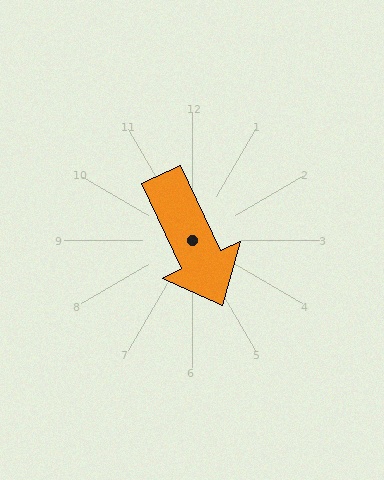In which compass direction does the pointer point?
Southeast.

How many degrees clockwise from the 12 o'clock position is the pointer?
Approximately 155 degrees.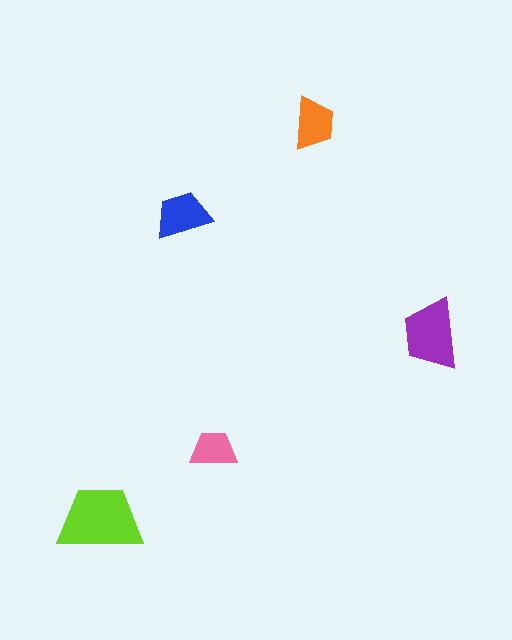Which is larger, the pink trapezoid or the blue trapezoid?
The blue one.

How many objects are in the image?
There are 5 objects in the image.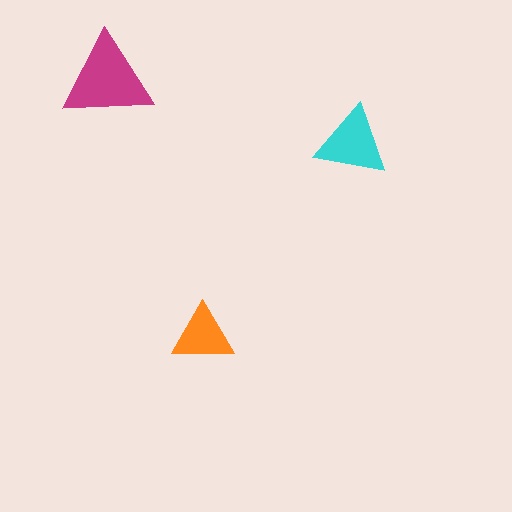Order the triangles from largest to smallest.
the magenta one, the cyan one, the orange one.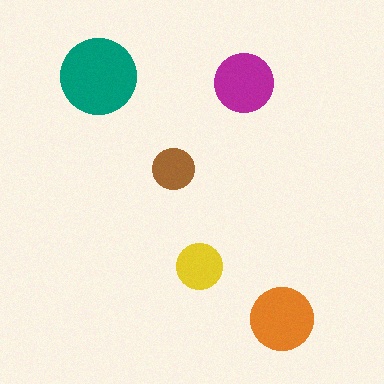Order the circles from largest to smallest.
the teal one, the orange one, the magenta one, the yellow one, the brown one.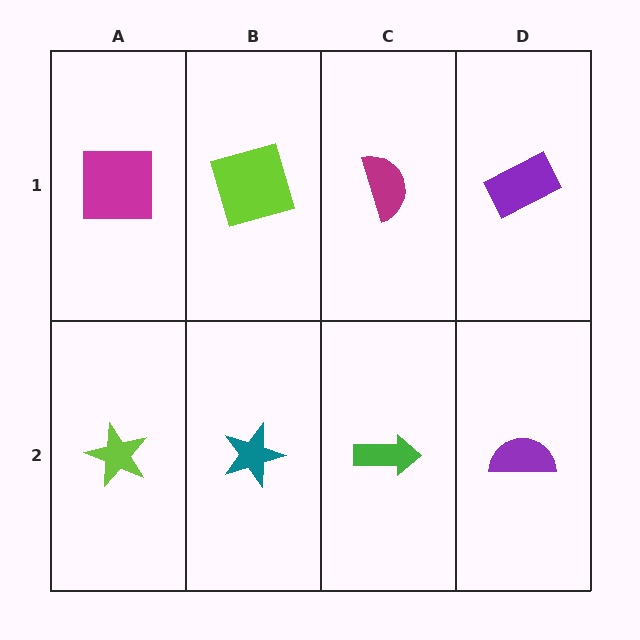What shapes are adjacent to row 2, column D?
A purple rectangle (row 1, column D), a green arrow (row 2, column C).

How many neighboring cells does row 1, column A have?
2.